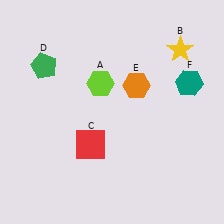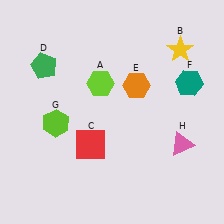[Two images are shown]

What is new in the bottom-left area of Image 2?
A lime hexagon (G) was added in the bottom-left area of Image 2.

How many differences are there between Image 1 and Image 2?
There are 2 differences between the two images.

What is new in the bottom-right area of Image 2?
A pink triangle (H) was added in the bottom-right area of Image 2.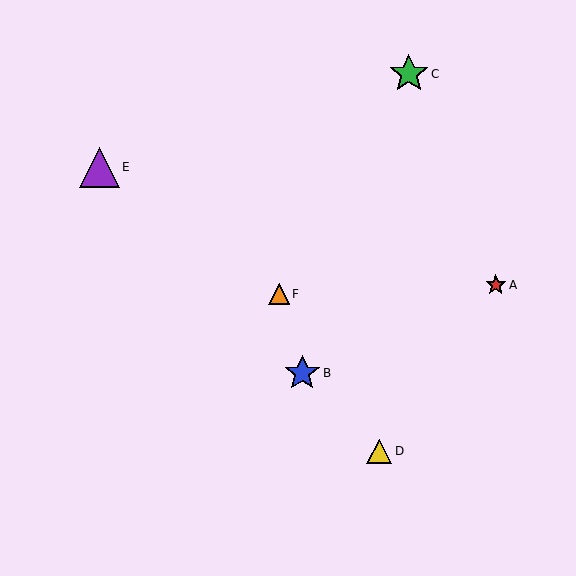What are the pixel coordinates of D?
Object D is at (379, 451).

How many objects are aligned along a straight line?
3 objects (B, D, E) are aligned along a straight line.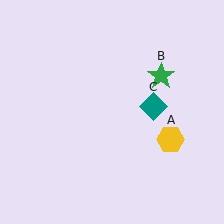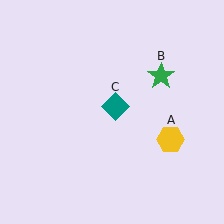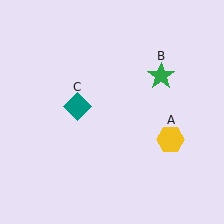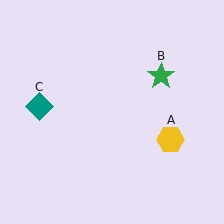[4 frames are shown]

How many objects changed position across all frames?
1 object changed position: teal diamond (object C).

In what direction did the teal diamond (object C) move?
The teal diamond (object C) moved left.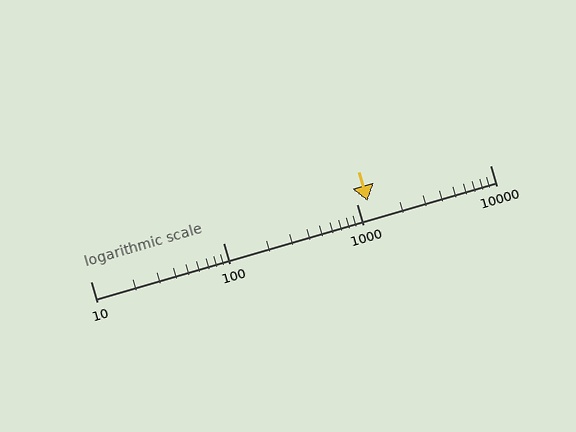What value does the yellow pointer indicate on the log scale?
The pointer indicates approximately 1200.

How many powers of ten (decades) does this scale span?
The scale spans 3 decades, from 10 to 10000.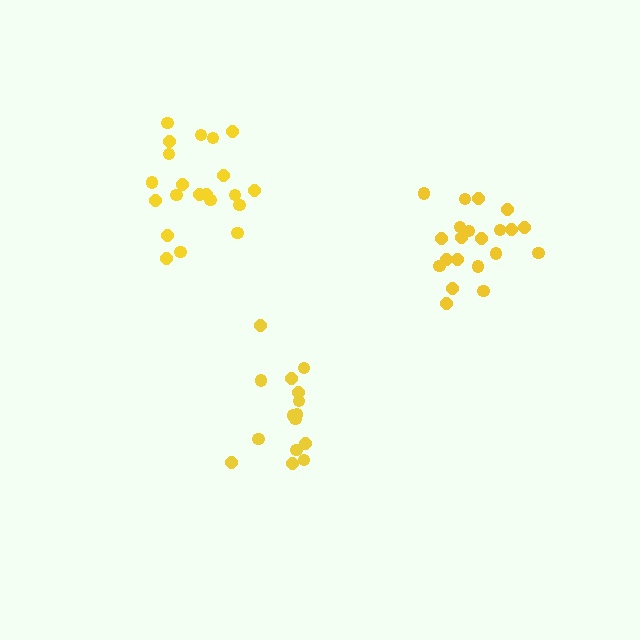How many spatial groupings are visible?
There are 3 spatial groupings.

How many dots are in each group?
Group 1: 21 dots, Group 2: 21 dots, Group 3: 15 dots (57 total).